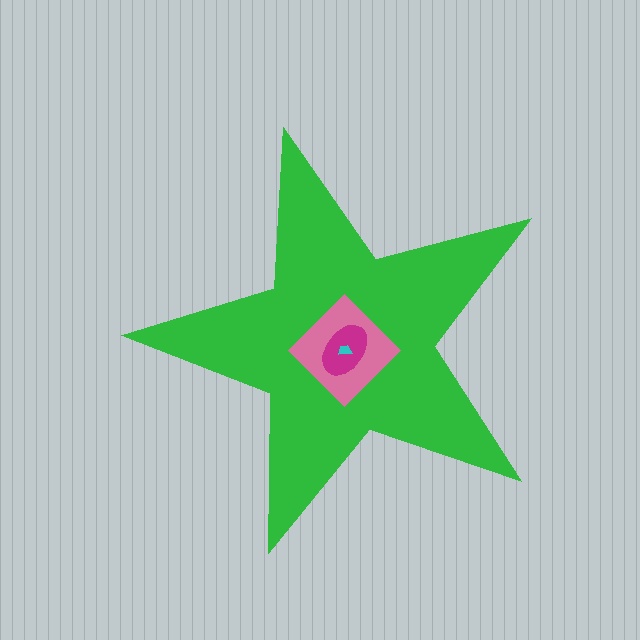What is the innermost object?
The cyan trapezoid.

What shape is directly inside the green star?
The pink diamond.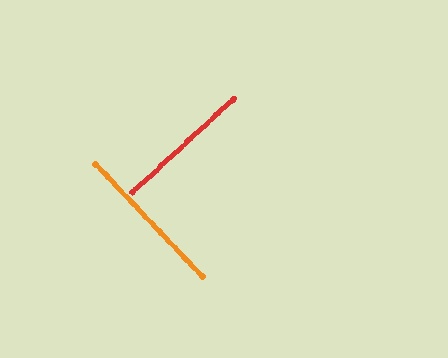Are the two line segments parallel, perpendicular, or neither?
Perpendicular — they meet at approximately 89°.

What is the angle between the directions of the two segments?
Approximately 89 degrees.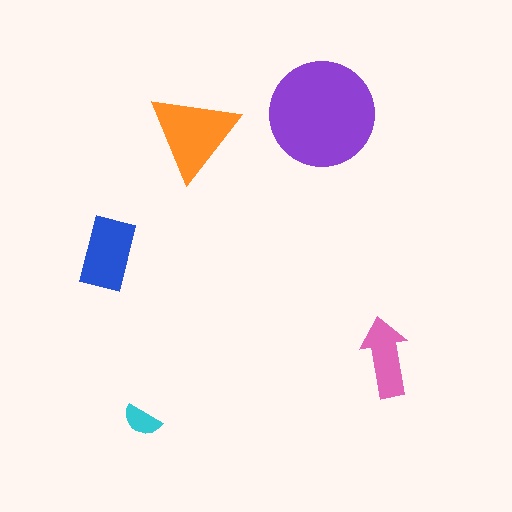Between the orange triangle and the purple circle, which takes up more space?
The purple circle.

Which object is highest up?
The purple circle is topmost.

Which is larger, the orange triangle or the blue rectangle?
The orange triangle.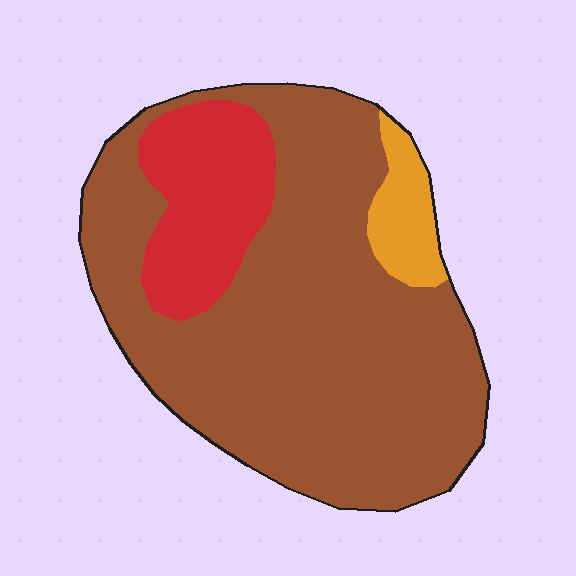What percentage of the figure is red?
Red covers about 15% of the figure.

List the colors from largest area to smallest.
From largest to smallest: brown, red, orange.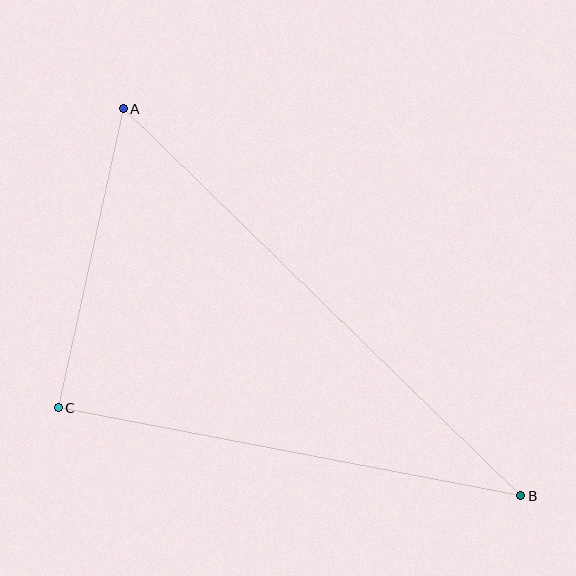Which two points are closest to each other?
Points A and C are closest to each other.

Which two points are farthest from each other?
Points A and B are farthest from each other.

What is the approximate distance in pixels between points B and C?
The distance between B and C is approximately 471 pixels.